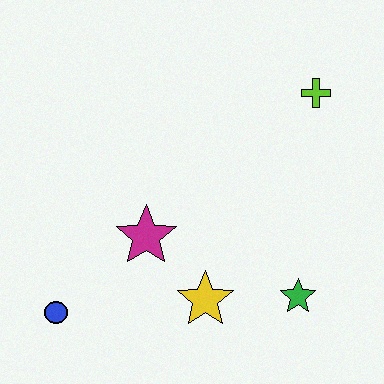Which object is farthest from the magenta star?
The lime cross is farthest from the magenta star.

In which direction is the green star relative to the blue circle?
The green star is to the right of the blue circle.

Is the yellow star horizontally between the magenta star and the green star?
Yes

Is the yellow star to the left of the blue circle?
No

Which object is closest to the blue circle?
The magenta star is closest to the blue circle.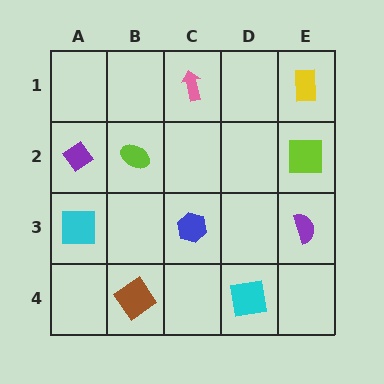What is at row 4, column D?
A cyan square.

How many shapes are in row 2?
3 shapes.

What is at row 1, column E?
A yellow rectangle.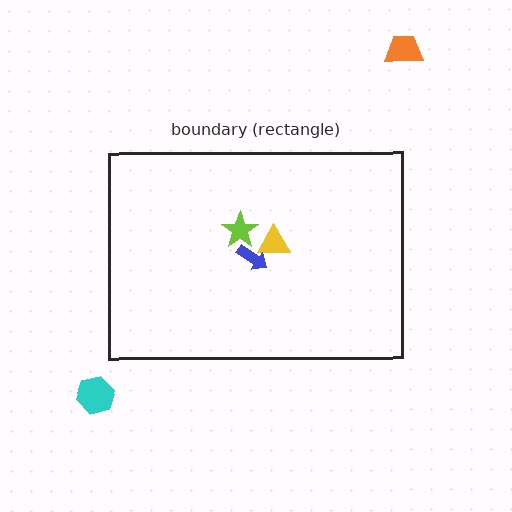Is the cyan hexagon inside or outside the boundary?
Outside.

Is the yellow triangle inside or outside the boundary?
Inside.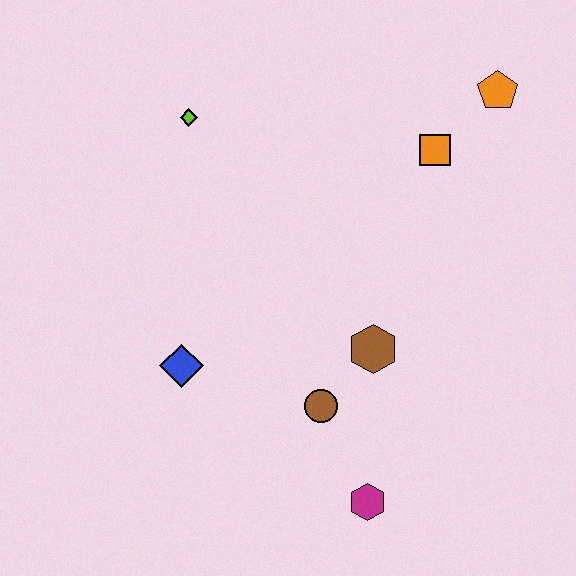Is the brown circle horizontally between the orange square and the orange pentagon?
No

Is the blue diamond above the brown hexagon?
No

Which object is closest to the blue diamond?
The brown circle is closest to the blue diamond.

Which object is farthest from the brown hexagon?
The lime diamond is farthest from the brown hexagon.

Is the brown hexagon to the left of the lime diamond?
No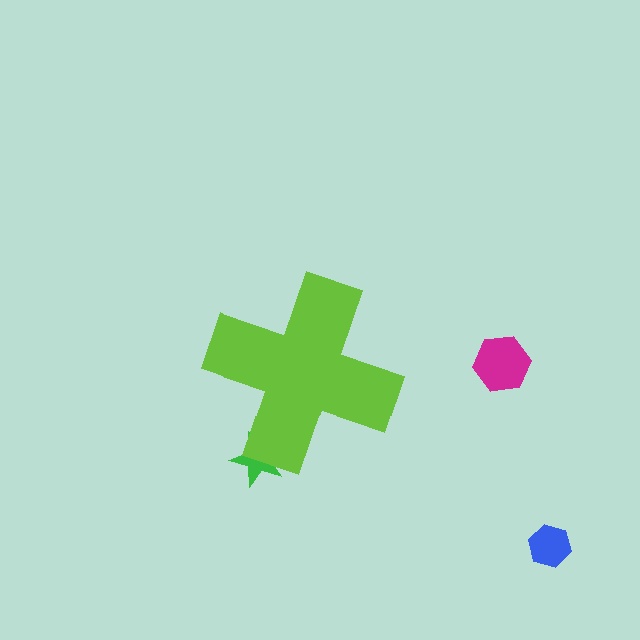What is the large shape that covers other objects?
A lime cross.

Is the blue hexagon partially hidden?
No, the blue hexagon is fully visible.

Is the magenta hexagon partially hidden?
No, the magenta hexagon is fully visible.